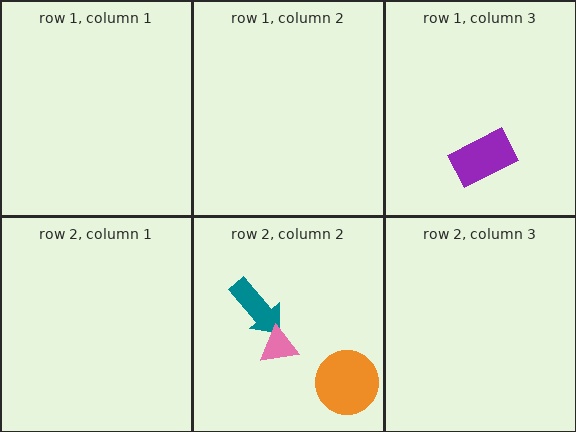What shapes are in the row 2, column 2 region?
The teal arrow, the orange circle, the pink triangle.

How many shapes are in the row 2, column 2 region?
3.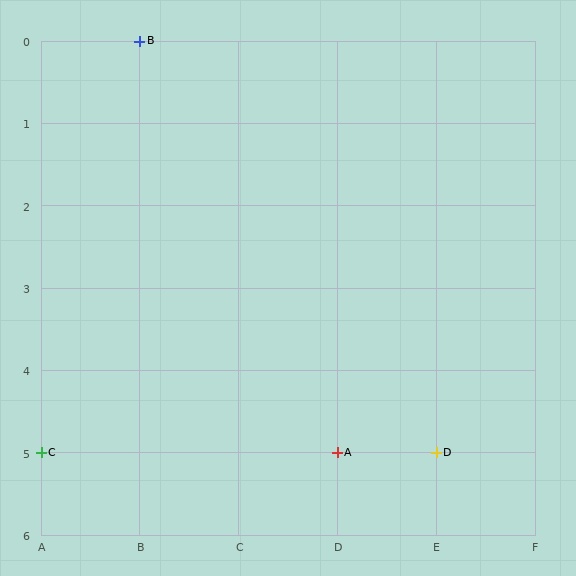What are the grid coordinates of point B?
Point B is at grid coordinates (B, 0).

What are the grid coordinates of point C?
Point C is at grid coordinates (A, 5).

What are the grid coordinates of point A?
Point A is at grid coordinates (D, 5).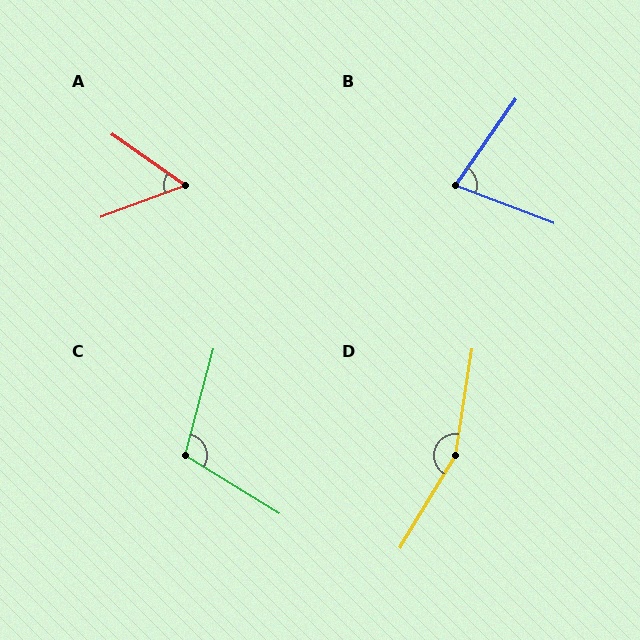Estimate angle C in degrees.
Approximately 107 degrees.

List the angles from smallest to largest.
A (56°), B (76°), C (107°), D (158°).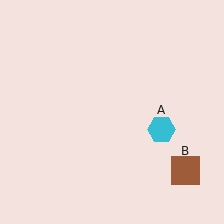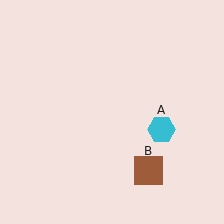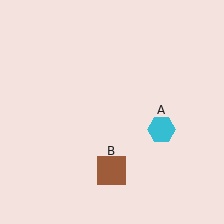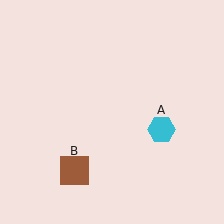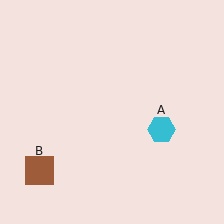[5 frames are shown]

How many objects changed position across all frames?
1 object changed position: brown square (object B).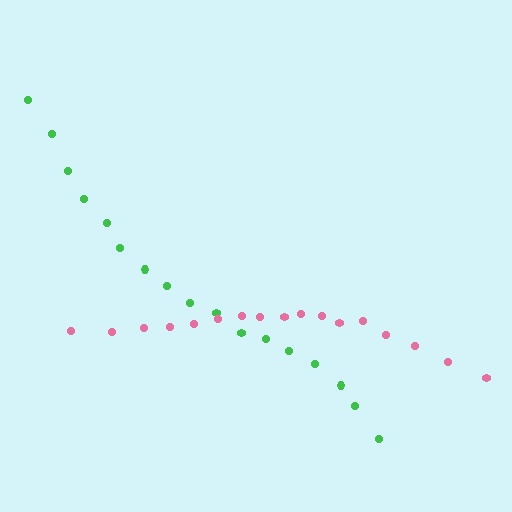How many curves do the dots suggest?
There are 2 distinct paths.